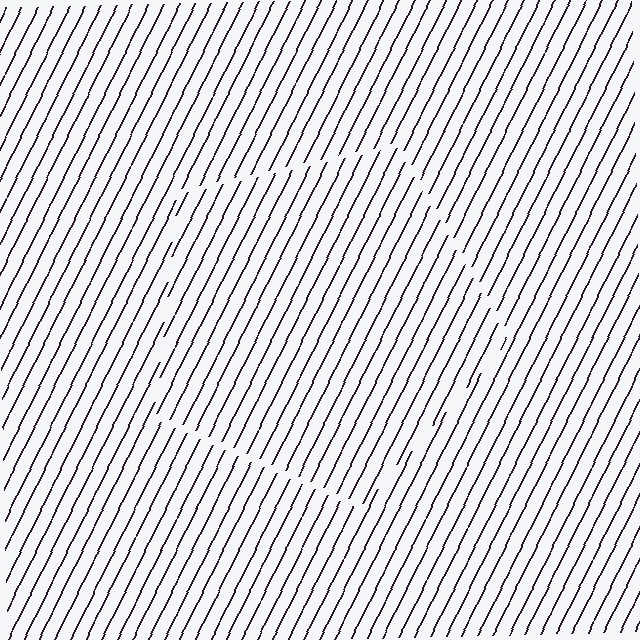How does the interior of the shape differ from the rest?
The interior of the shape contains the same grating, shifted by half a period — the contour is defined by the phase discontinuity where line-ends from the inner and outer gratings abut.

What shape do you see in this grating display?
An illusory pentagon. The interior of the shape contains the same grating, shifted by half a period — the contour is defined by the phase discontinuity where line-ends from the inner and outer gratings abut.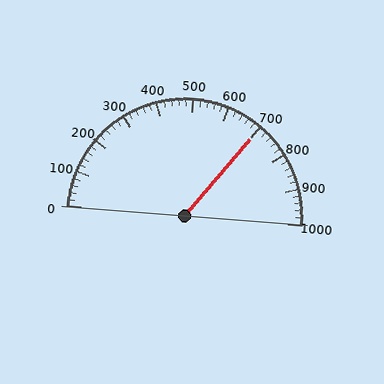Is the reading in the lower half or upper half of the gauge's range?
The reading is in the upper half of the range (0 to 1000).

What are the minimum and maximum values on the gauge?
The gauge ranges from 0 to 1000.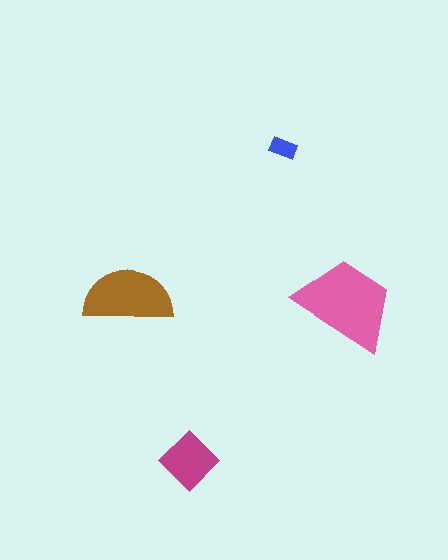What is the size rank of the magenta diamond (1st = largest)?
3rd.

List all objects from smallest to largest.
The blue rectangle, the magenta diamond, the brown semicircle, the pink trapezoid.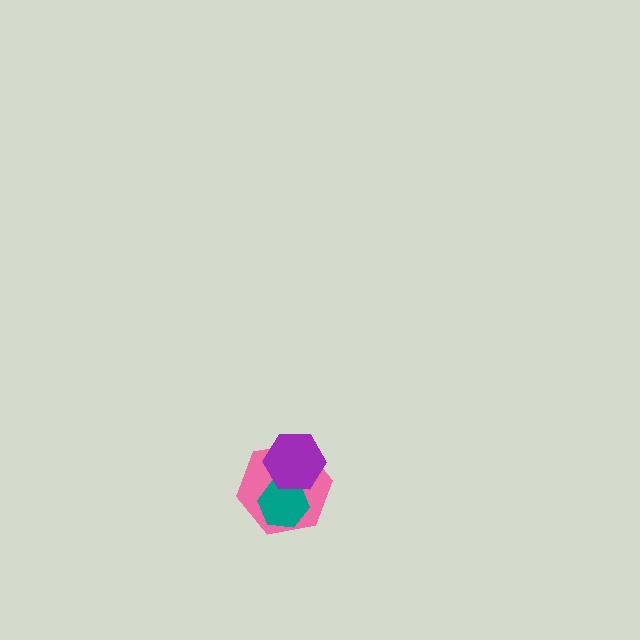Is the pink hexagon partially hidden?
Yes, it is partially covered by another shape.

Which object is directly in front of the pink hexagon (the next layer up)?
The teal hexagon is directly in front of the pink hexagon.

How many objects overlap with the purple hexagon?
2 objects overlap with the purple hexagon.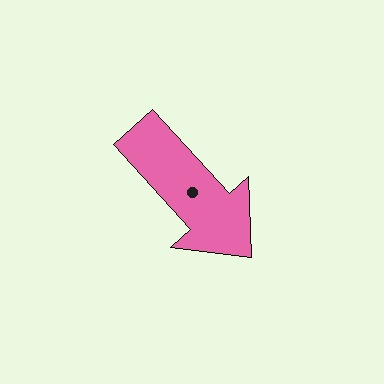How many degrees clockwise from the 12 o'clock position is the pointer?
Approximately 138 degrees.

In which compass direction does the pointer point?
Southeast.